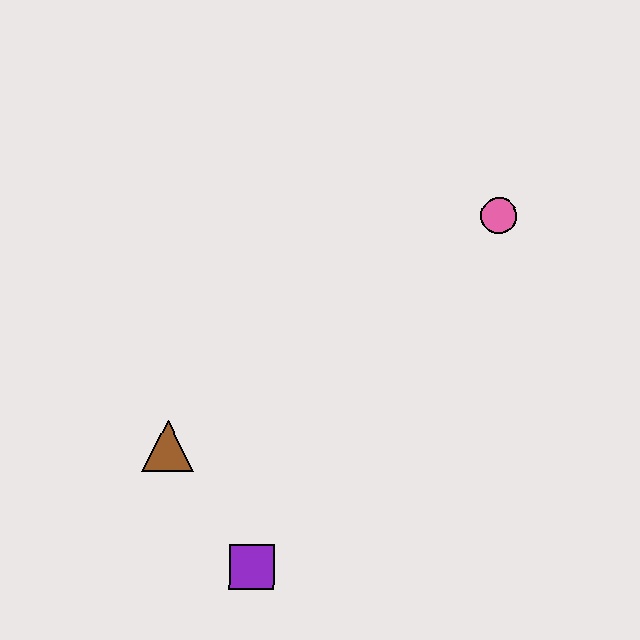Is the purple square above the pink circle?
No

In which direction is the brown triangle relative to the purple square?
The brown triangle is above the purple square.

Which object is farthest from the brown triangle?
The pink circle is farthest from the brown triangle.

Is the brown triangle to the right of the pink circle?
No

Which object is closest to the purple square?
The brown triangle is closest to the purple square.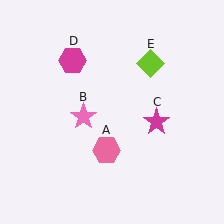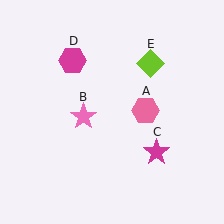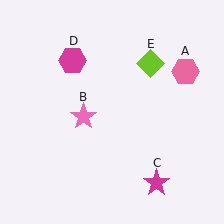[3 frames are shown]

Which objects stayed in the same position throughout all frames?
Pink star (object B) and magenta hexagon (object D) and lime diamond (object E) remained stationary.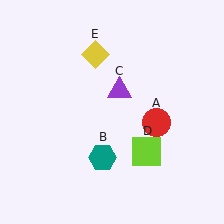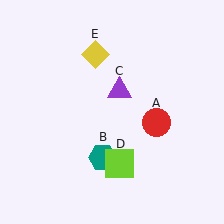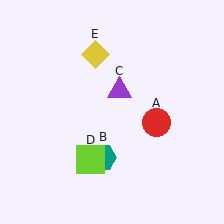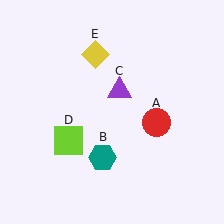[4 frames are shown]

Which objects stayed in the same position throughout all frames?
Red circle (object A) and teal hexagon (object B) and purple triangle (object C) and yellow diamond (object E) remained stationary.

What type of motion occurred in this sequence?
The lime square (object D) rotated clockwise around the center of the scene.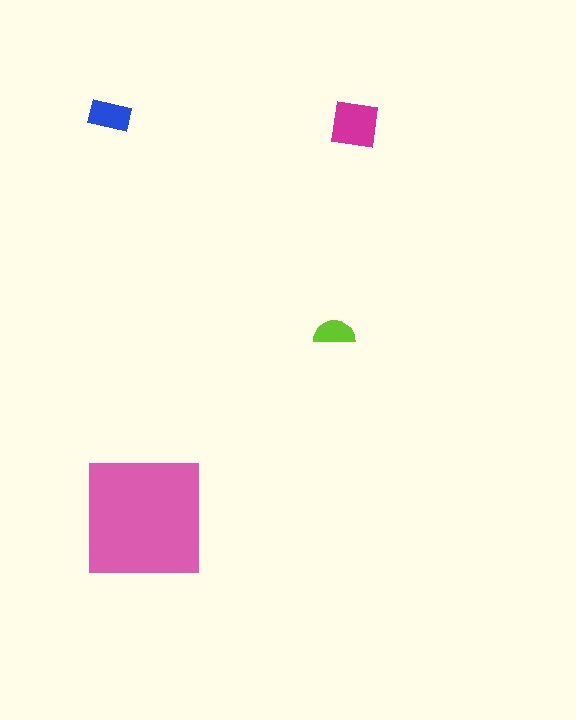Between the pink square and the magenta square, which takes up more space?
The pink square.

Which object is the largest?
The pink square.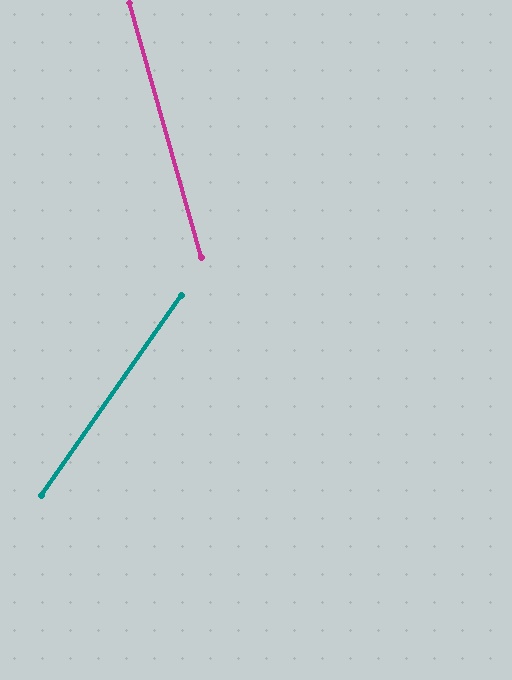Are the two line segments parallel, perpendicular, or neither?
Neither parallel nor perpendicular — they differ by about 51°.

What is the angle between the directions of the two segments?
Approximately 51 degrees.